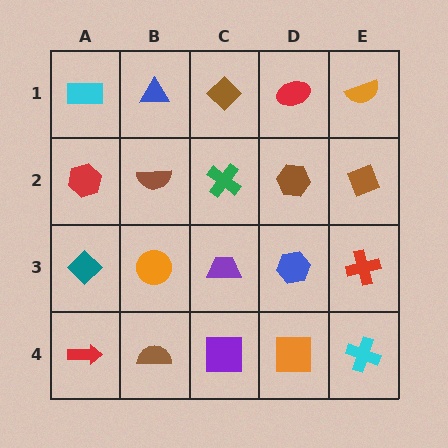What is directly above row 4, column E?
A red cross.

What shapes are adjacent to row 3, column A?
A red hexagon (row 2, column A), a red arrow (row 4, column A), an orange circle (row 3, column B).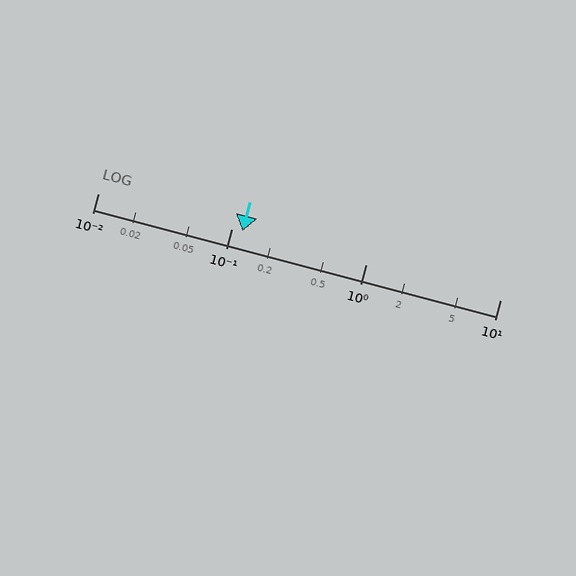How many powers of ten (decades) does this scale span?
The scale spans 3 decades, from 0.01 to 10.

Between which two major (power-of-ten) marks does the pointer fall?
The pointer is between 0.1 and 1.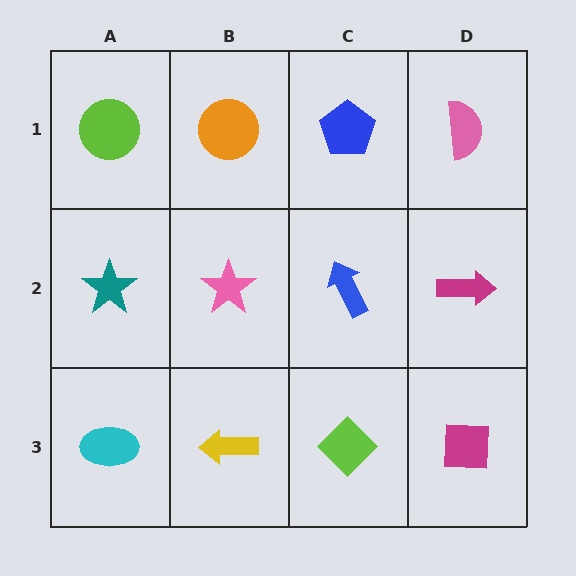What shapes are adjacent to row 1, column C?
A blue arrow (row 2, column C), an orange circle (row 1, column B), a pink semicircle (row 1, column D).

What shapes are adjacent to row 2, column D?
A pink semicircle (row 1, column D), a magenta square (row 3, column D), a blue arrow (row 2, column C).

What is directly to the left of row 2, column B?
A teal star.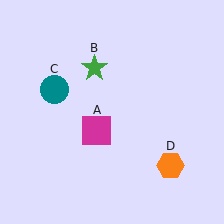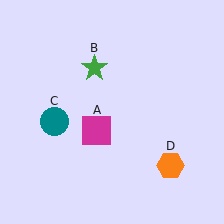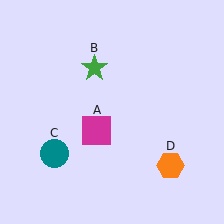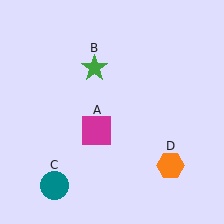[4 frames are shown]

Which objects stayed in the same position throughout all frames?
Magenta square (object A) and green star (object B) and orange hexagon (object D) remained stationary.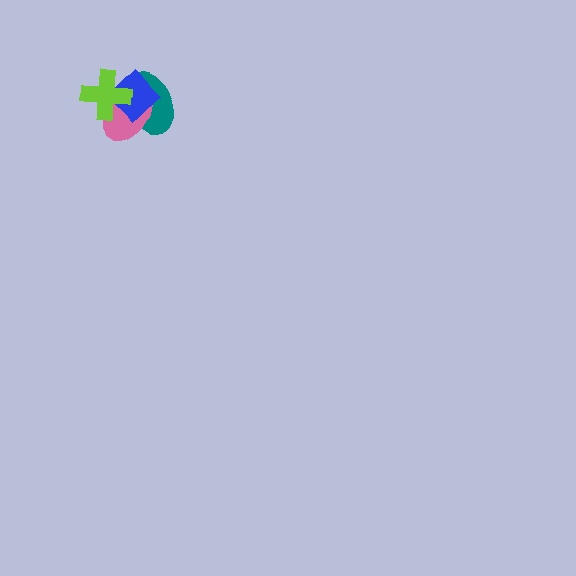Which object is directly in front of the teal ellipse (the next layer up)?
The pink ellipse is directly in front of the teal ellipse.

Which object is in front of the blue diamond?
The lime cross is in front of the blue diamond.